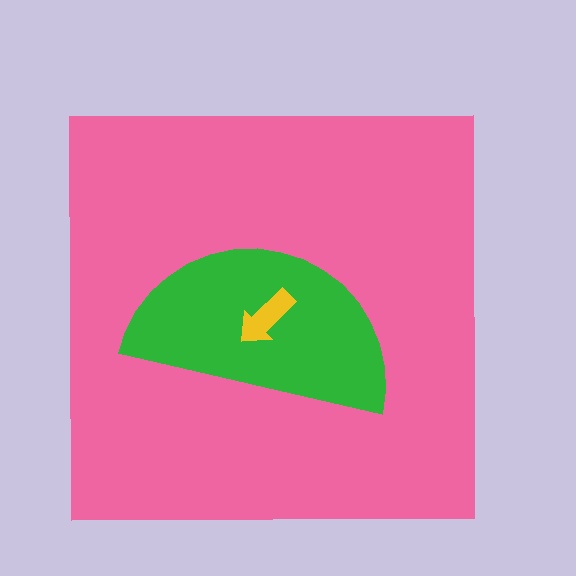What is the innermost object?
The yellow arrow.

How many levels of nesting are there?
3.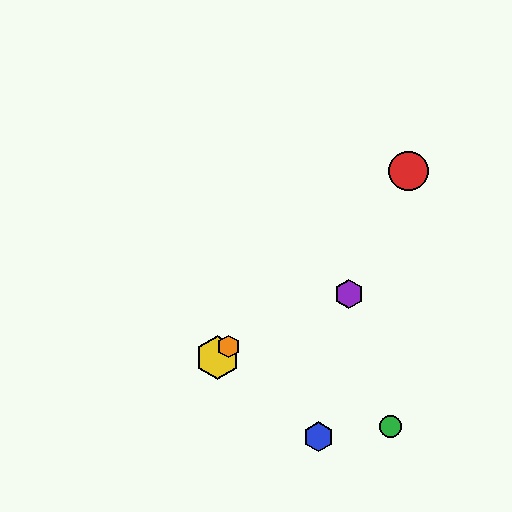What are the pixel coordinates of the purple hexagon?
The purple hexagon is at (349, 294).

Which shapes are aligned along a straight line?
The red circle, the yellow hexagon, the orange hexagon are aligned along a straight line.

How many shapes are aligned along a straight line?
3 shapes (the red circle, the yellow hexagon, the orange hexagon) are aligned along a straight line.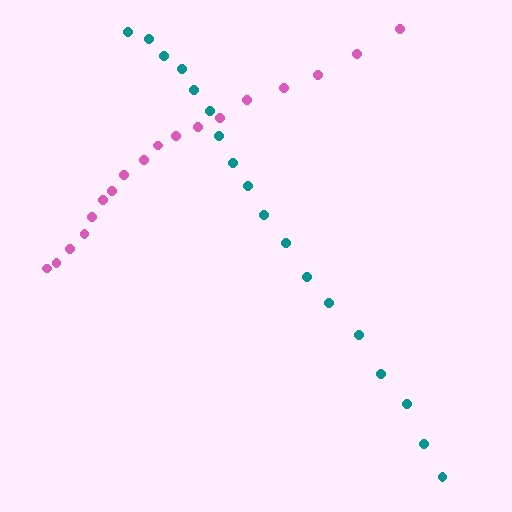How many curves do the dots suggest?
There are 2 distinct paths.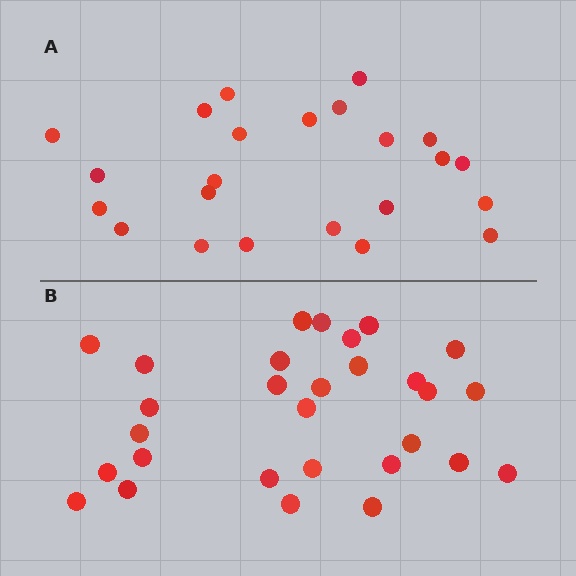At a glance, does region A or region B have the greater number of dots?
Region B (the bottom region) has more dots.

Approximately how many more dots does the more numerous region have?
Region B has about 6 more dots than region A.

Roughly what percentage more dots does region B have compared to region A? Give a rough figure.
About 25% more.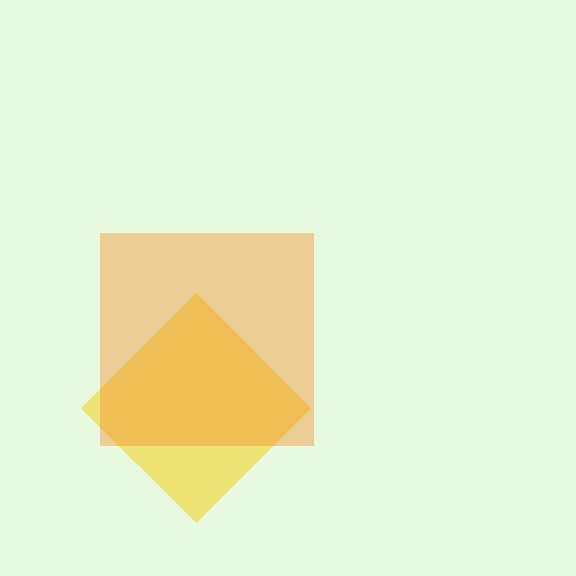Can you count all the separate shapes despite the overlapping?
Yes, there are 2 separate shapes.